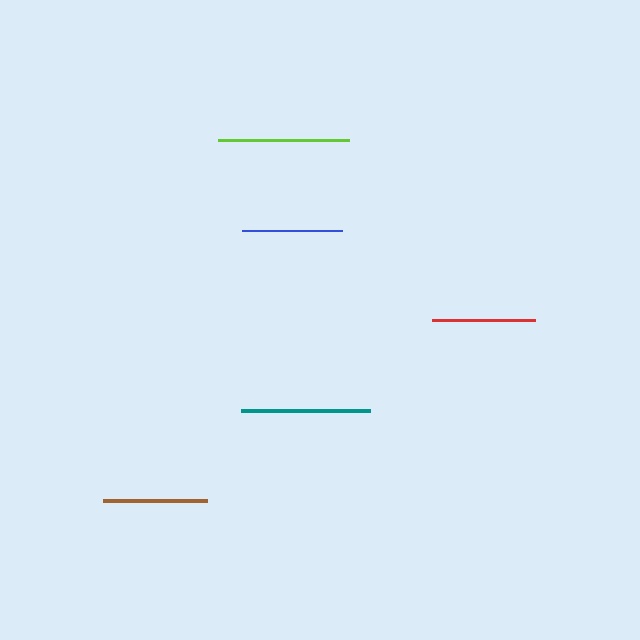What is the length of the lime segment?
The lime segment is approximately 131 pixels long.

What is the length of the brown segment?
The brown segment is approximately 104 pixels long.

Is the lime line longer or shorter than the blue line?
The lime line is longer than the blue line.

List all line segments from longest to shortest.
From longest to shortest: lime, teal, brown, red, blue.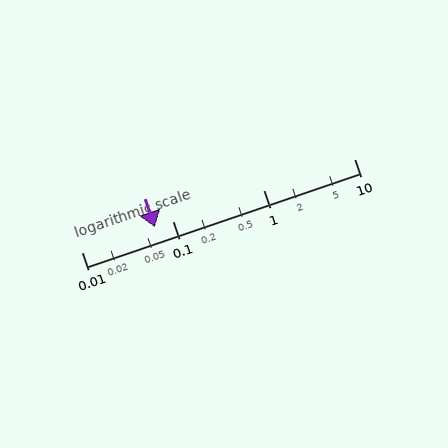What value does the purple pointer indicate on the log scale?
The pointer indicates approximately 0.064.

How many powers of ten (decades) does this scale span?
The scale spans 3 decades, from 0.01 to 10.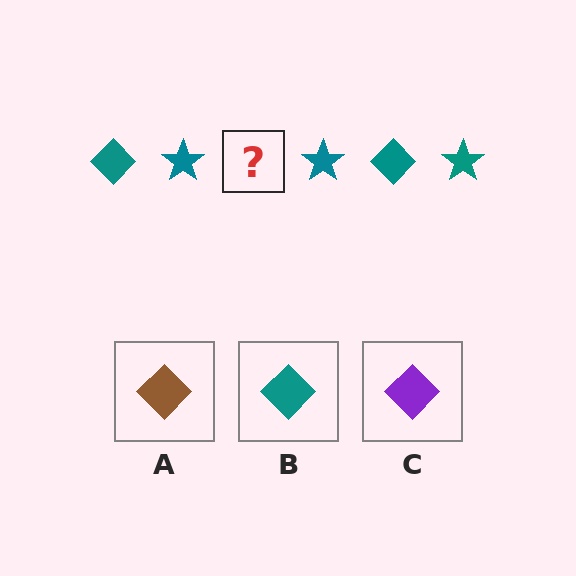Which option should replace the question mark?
Option B.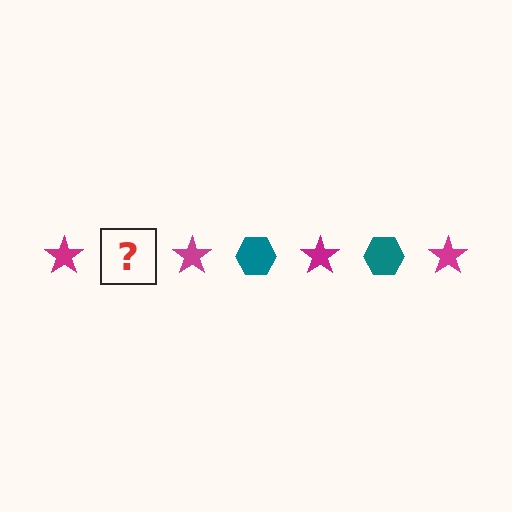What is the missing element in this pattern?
The missing element is a teal hexagon.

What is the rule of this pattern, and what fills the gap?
The rule is that the pattern alternates between magenta star and teal hexagon. The gap should be filled with a teal hexagon.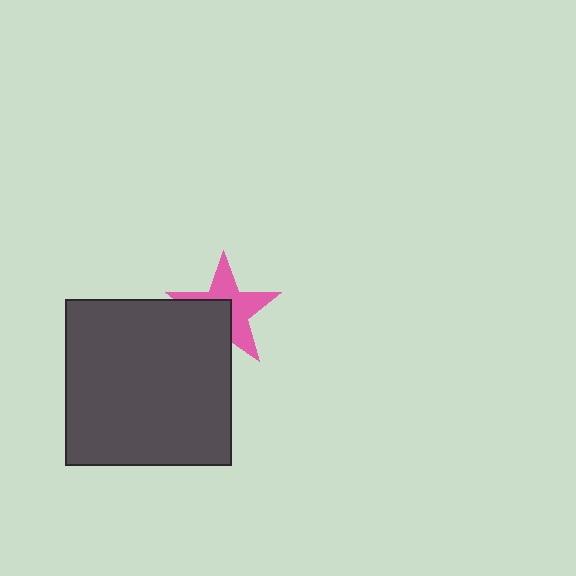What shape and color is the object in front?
The object in front is a dark gray square.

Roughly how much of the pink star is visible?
About half of it is visible (roughly 60%).